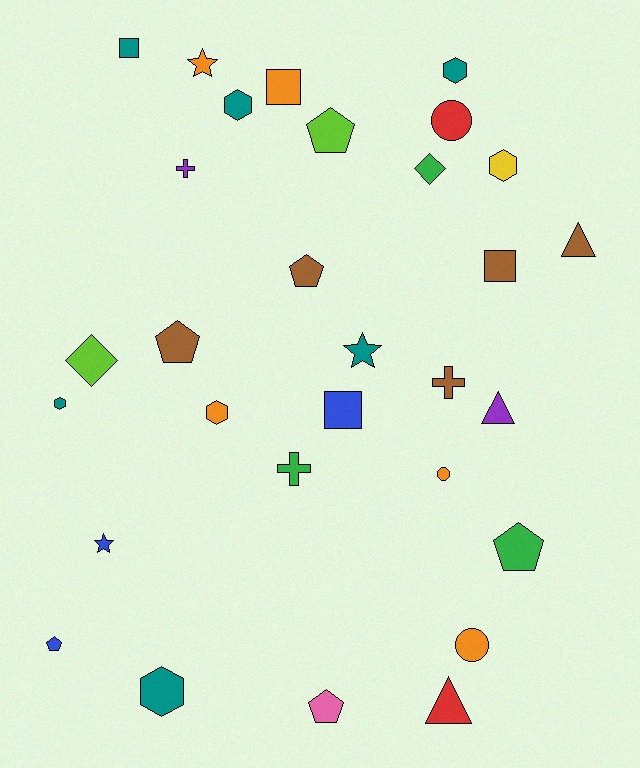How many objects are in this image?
There are 30 objects.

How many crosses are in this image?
There are 3 crosses.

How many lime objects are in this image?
There are 2 lime objects.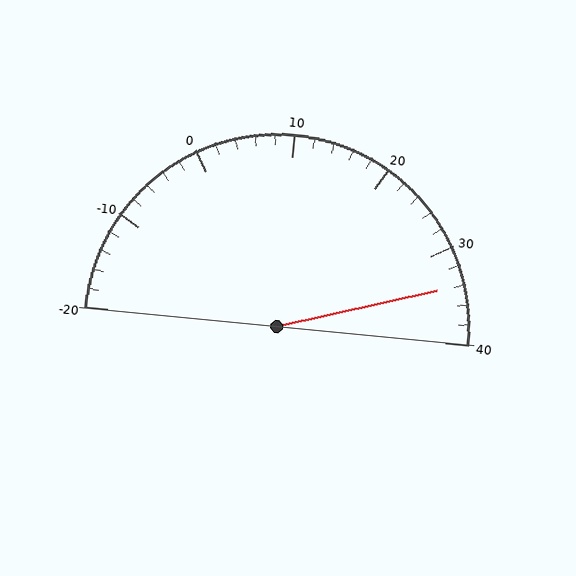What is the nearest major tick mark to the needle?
The nearest major tick mark is 30.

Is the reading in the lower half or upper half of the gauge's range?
The reading is in the upper half of the range (-20 to 40).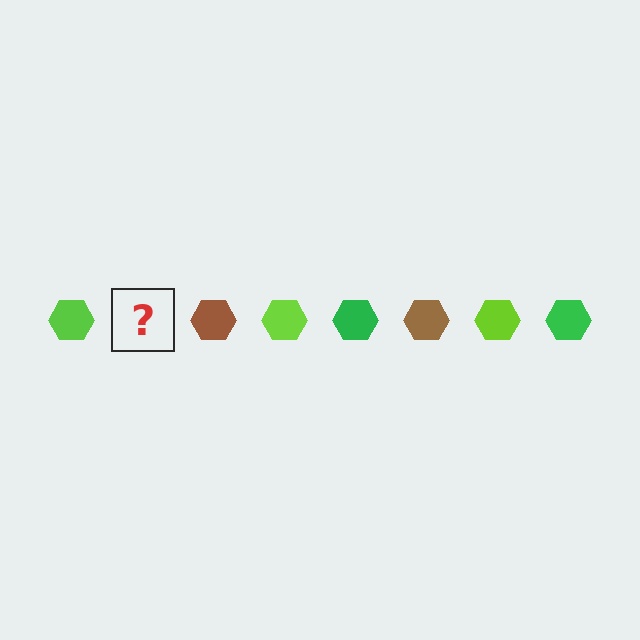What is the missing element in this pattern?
The missing element is a green hexagon.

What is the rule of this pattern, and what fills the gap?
The rule is that the pattern cycles through lime, green, brown hexagons. The gap should be filled with a green hexagon.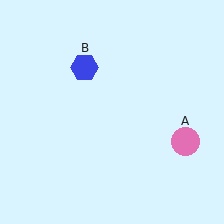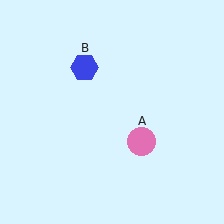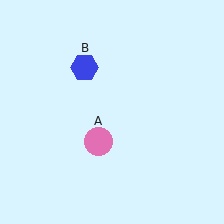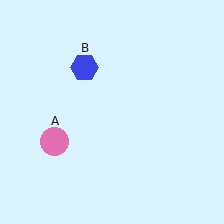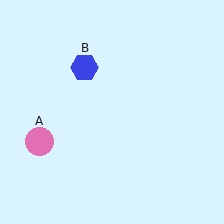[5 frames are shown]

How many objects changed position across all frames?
1 object changed position: pink circle (object A).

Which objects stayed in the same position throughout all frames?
Blue hexagon (object B) remained stationary.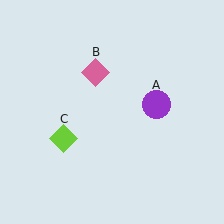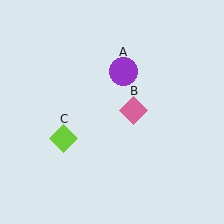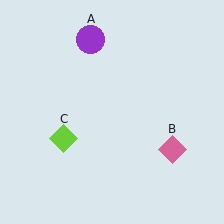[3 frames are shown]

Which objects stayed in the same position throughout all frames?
Lime diamond (object C) remained stationary.